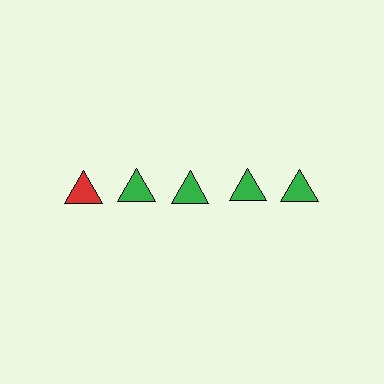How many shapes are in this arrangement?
There are 5 shapes arranged in a grid pattern.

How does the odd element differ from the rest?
It has a different color: red instead of green.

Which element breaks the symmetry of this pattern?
The red triangle in the top row, leftmost column breaks the symmetry. All other shapes are green triangles.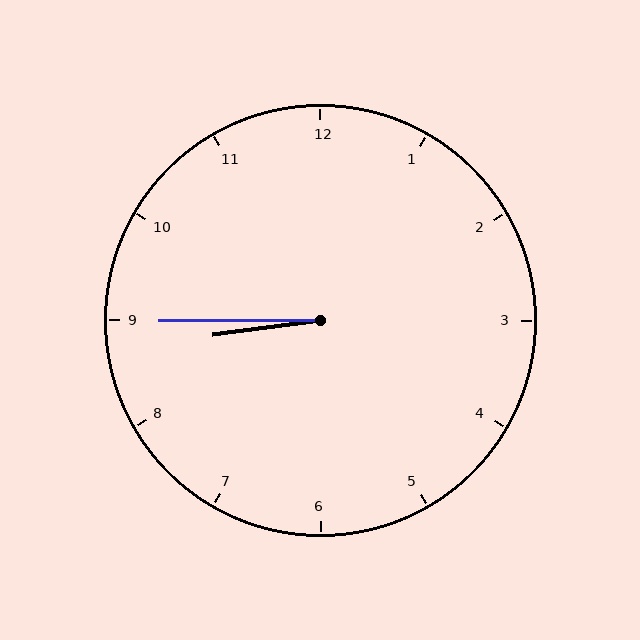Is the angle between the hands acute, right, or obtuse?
It is acute.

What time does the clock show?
8:45.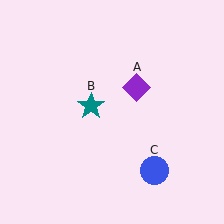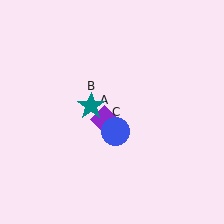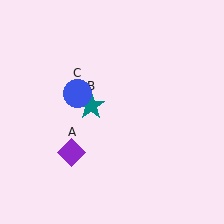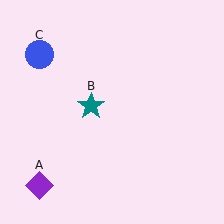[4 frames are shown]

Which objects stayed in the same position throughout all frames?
Teal star (object B) remained stationary.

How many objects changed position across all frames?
2 objects changed position: purple diamond (object A), blue circle (object C).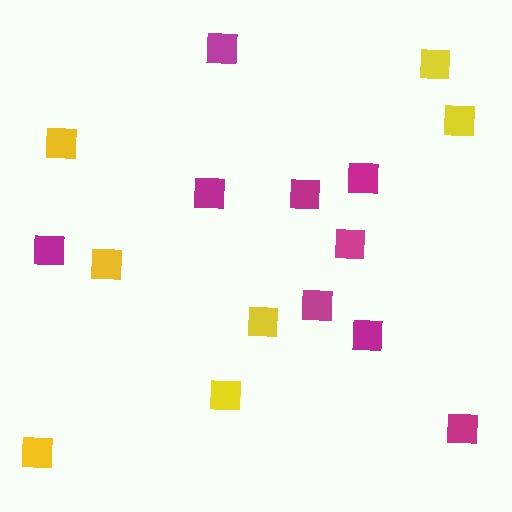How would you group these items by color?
There are 2 groups: one group of magenta squares (9) and one group of yellow squares (7).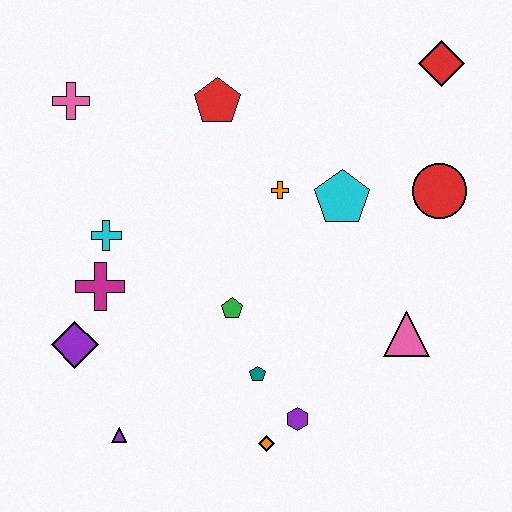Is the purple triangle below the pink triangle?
Yes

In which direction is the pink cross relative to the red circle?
The pink cross is to the left of the red circle.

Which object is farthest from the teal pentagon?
The red diamond is farthest from the teal pentagon.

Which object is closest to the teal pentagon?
The purple hexagon is closest to the teal pentagon.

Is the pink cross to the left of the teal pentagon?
Yes